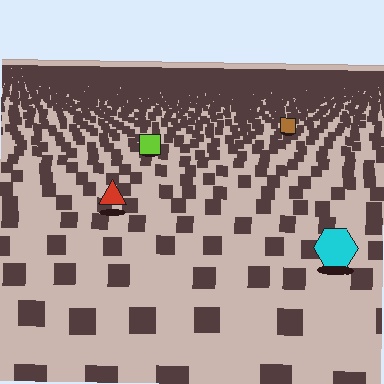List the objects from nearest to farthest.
From nearest to farthest: the cyan hexagon, the red triangle, the lime square, the brown square.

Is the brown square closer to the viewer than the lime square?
No. The lime square is closer — you can tell from the texture gradient: the ground texture is coarser near it.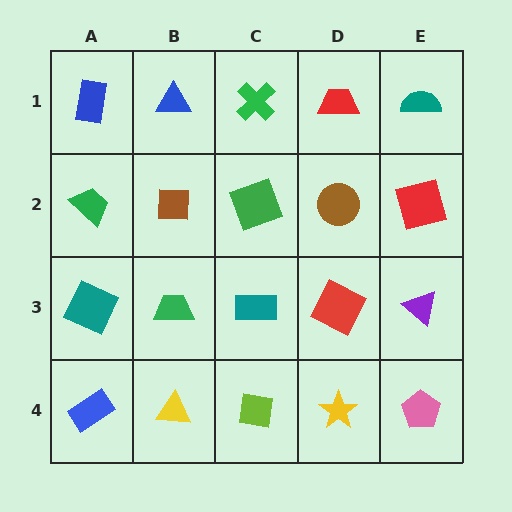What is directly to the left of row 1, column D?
A green cross.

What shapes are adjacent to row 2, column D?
A red trapezoid (row 1, column D), a red square (row 3, column D), a green square (row 2, column C), a red square (row 2, column E).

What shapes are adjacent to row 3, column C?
A green square (row 2, column C), a lime square (row 4, column C), a green trapezoid (row 3, column B), a red square (row 3, column D).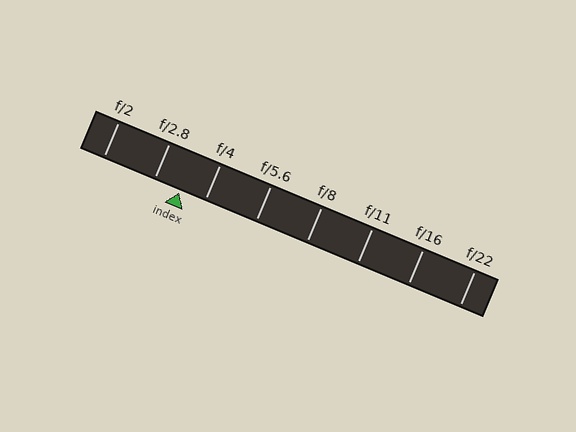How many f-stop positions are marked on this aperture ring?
There are 8 f-stop positions marked.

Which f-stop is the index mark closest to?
The index mark is closest to f/4.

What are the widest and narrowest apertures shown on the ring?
The widest aperture shown is f/2 and the narrowest is f/22.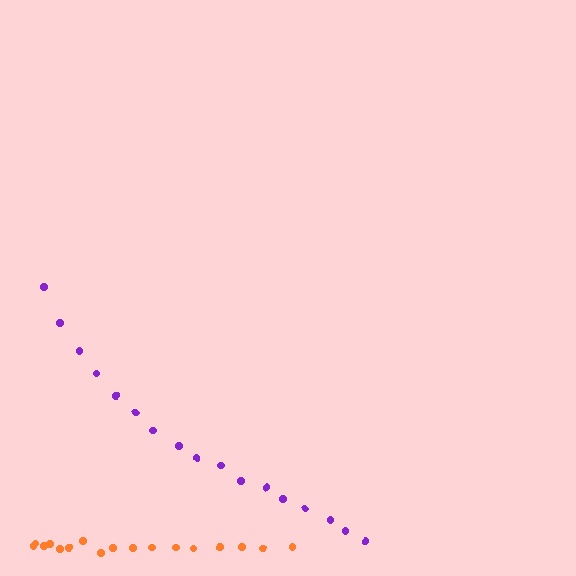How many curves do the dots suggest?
There are 2 distinct paths.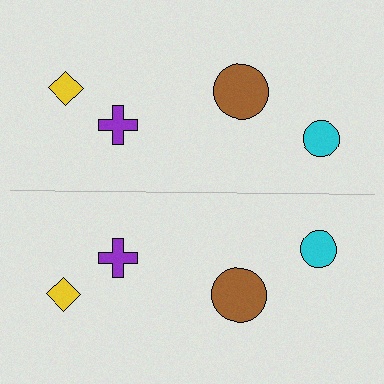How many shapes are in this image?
There are 8 shapes in this image.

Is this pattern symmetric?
Yes, this pattern has bilateral (reflection) symmetry.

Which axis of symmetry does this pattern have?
The pattern has a horizontal axis of symmetry running through the center of the image.